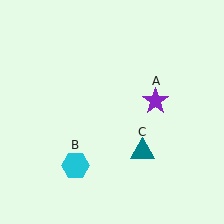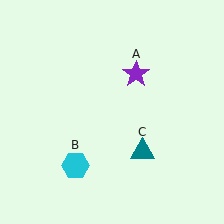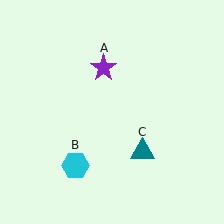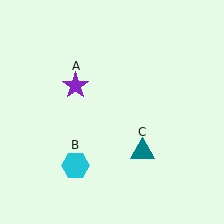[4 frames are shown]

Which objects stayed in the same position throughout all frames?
Cyan hexagon (object B) and teal triangle (object C) remained stationary.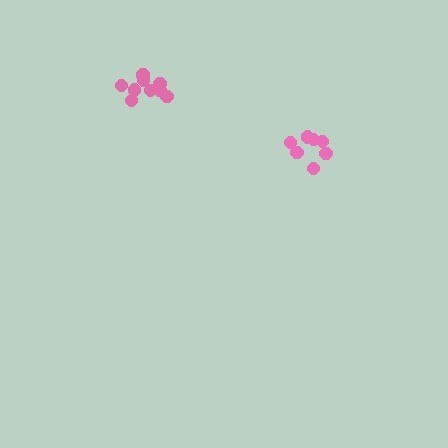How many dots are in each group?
Group 1: 7 dots, Group 2: 10 dots (17 total).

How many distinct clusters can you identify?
There are 2 distinct clusters.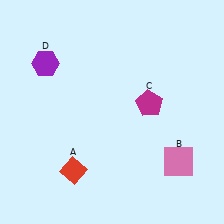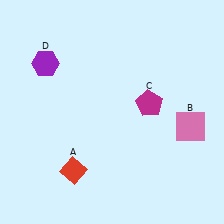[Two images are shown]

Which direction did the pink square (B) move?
The pink square (B) moved up.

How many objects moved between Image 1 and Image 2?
1 object moved between the two images.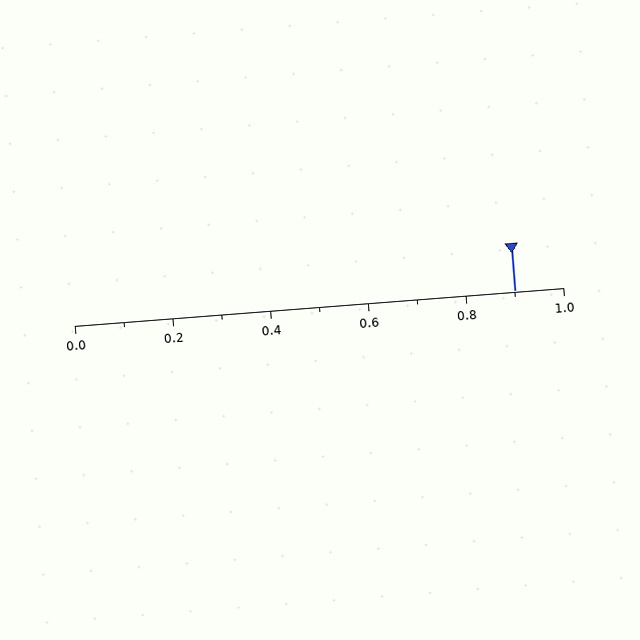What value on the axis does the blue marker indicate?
The marker indicates approximately 0.9.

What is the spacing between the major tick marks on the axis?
The major ticks are spaced 0.2 apart.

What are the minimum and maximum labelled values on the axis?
The axis runs from 0.0 to 1.0.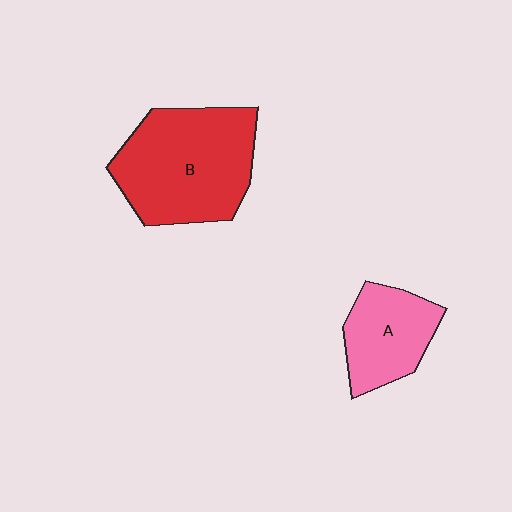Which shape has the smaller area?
Shape A (pink).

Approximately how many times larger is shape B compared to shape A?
Approximately 1.8 times.